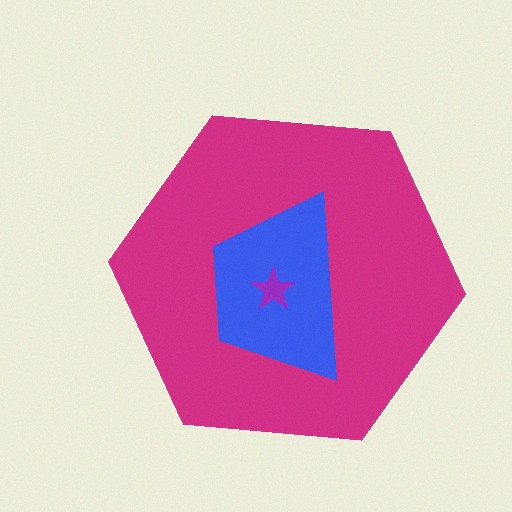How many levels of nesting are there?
3.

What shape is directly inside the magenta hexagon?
The blue trapezoid.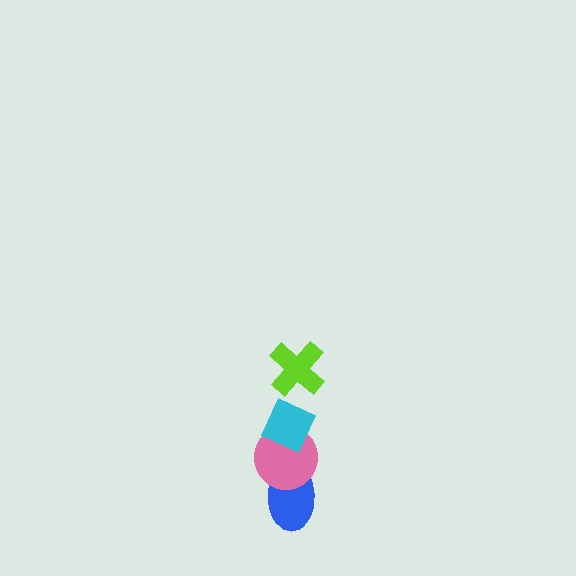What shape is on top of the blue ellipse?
The pink circle is on top of the blue ellipse.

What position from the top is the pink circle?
The pink circle is 3rd from the top.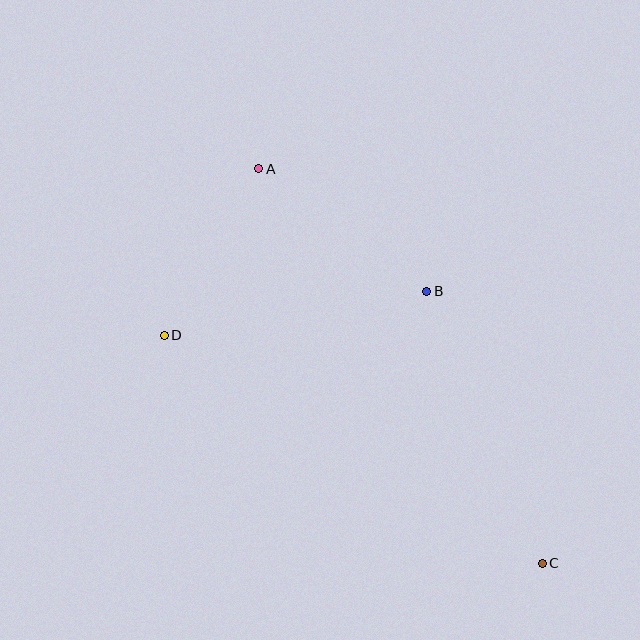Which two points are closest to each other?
Points A and D are closest to each other.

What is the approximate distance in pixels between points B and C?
The distance between B and C is approximately 296 pixels.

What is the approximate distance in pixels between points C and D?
The distance between C and D is approximately 441 pixels.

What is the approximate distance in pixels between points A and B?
The distance between A and B is approximately 208 pixels.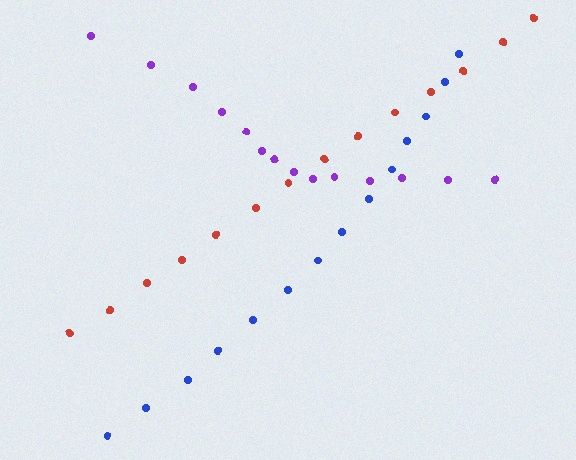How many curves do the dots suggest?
There are 3 distinct paths.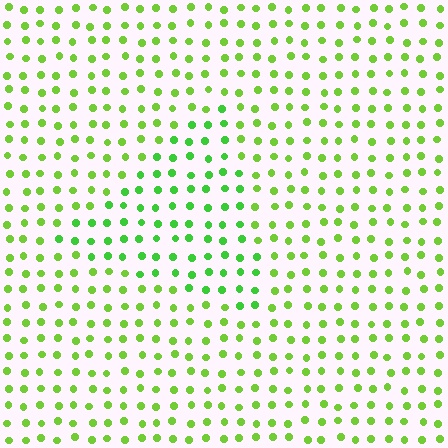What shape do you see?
I see a triangle.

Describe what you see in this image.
The image is filled with small lime elements in a uniform arrangement. A triangle-shaped region is visible where the elements are tinted to a slightly different hue, forming a subtle color boundary.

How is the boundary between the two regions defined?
The boundary is defined purely by a slight shift in hue (about 23 degrees). Spacing, size, and orientation are identical on both sides.